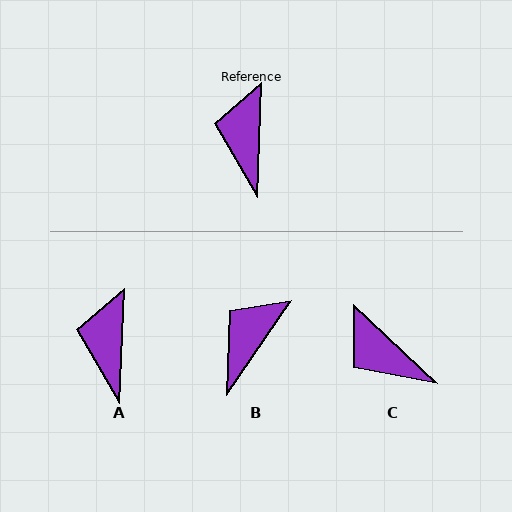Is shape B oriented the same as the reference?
No, it is off by about 32 degrees.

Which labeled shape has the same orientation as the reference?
A.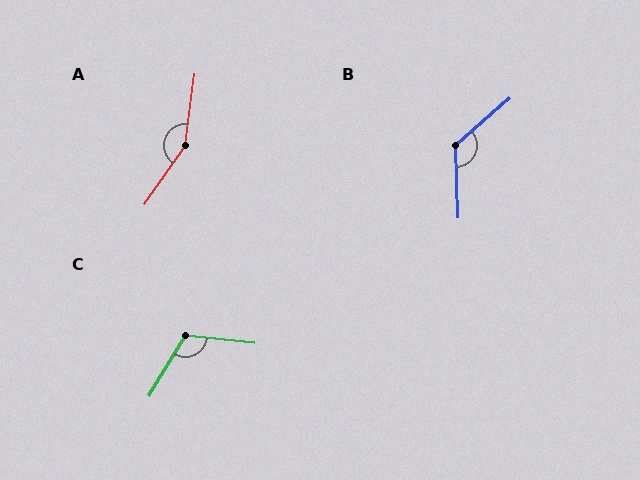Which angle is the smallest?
C, at approximately 115 degrees.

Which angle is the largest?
A, at approximately 152 degrees.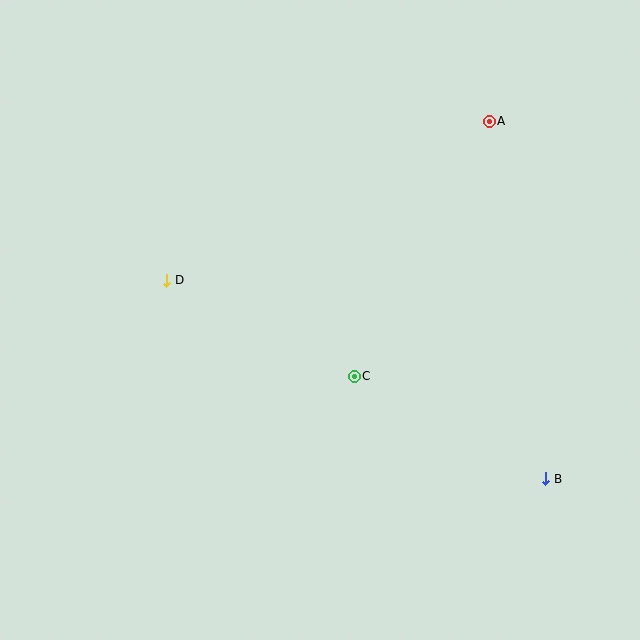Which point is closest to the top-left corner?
Point D is closest to the top-left corner.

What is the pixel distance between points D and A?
The distance between D and A is 360 pixels.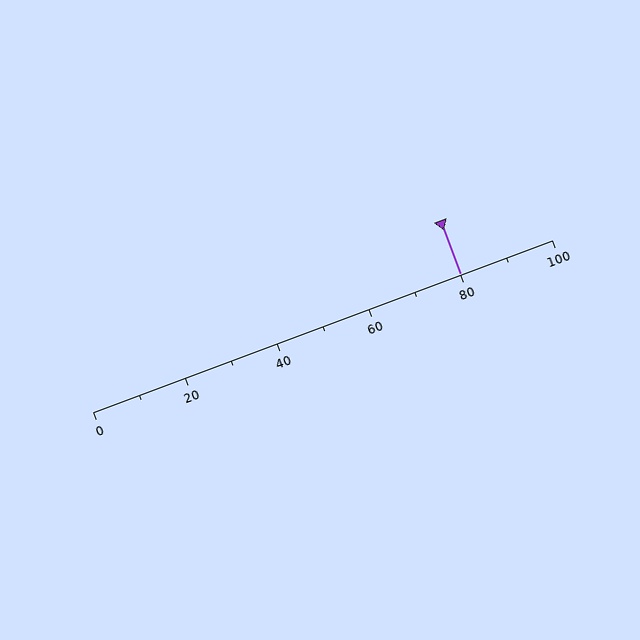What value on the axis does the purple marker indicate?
The marker indicates approximately 80.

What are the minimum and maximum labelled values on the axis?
The axis runs from 0 to 100.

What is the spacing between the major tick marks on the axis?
The major ticks are spaced 20 apart.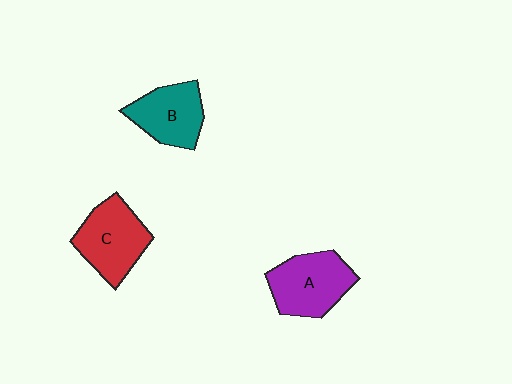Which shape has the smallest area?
Shape B (teal).